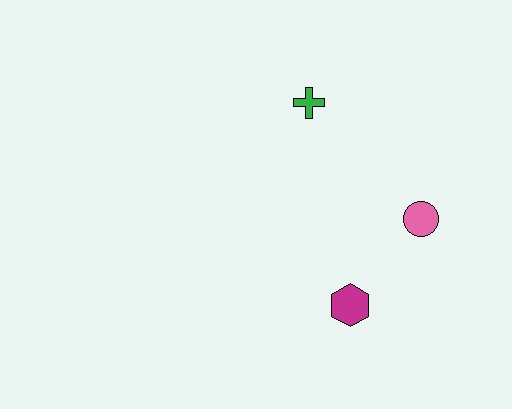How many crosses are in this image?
There is 1 cross.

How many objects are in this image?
There are 3 objects.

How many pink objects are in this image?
There is 1 pink object.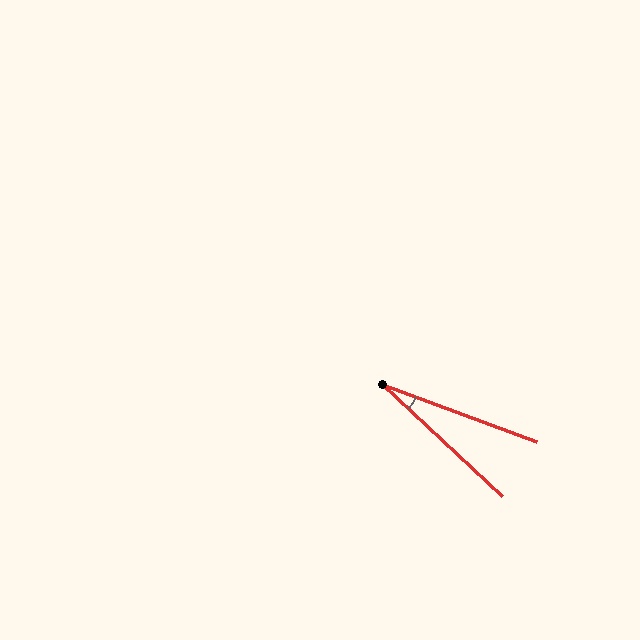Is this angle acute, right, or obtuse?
It is acute.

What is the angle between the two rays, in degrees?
Approximately 23 degrees.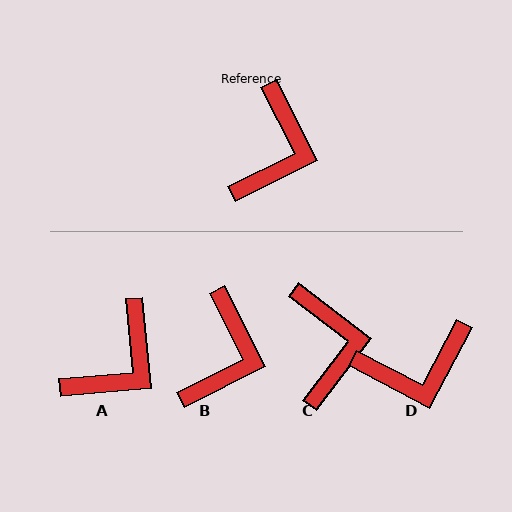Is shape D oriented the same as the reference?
No, it is off by about 55 degrees.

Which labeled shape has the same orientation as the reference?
B.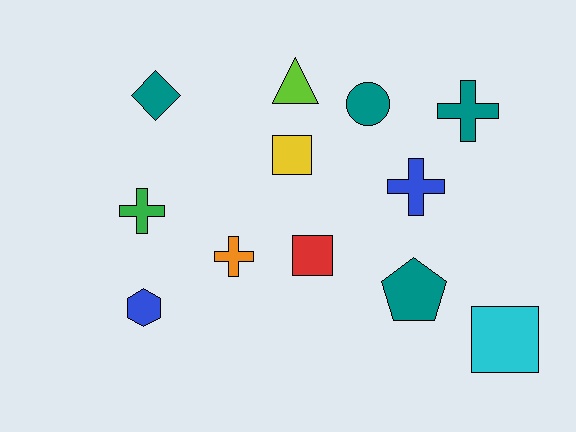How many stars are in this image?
There are no stars.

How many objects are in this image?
There are 12 objects.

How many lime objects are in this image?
There is 1 lime object.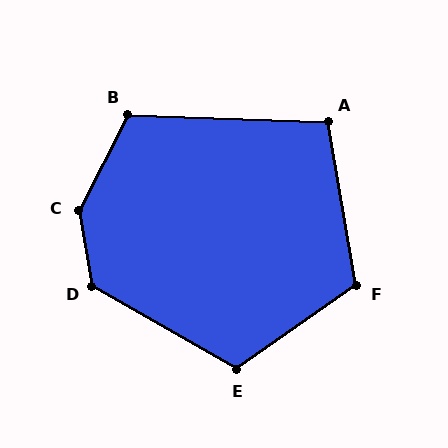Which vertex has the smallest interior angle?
A, at approximately 102 degrees.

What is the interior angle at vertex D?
Approximately 130 degrees (obtuse).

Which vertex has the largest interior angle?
C, at approximately 143 degrees.